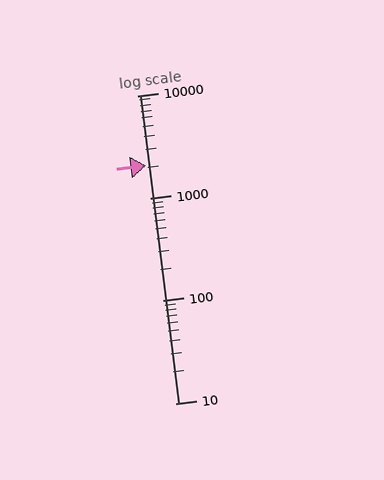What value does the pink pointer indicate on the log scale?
The pointer indicates approximately 2100.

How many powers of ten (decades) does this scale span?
The scale spans 3 decades, from 10 to 10000.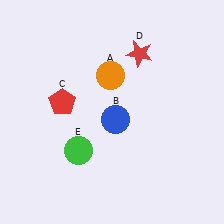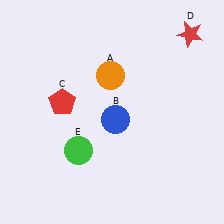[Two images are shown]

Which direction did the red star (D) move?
The red star (D) moved right.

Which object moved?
The red star (D) moved right.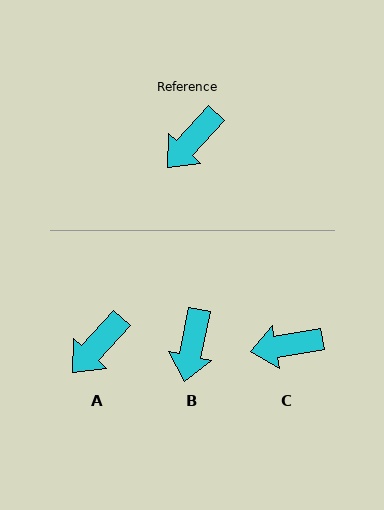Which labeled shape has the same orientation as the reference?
A.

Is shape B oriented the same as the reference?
No, it is off by about 31 degrees.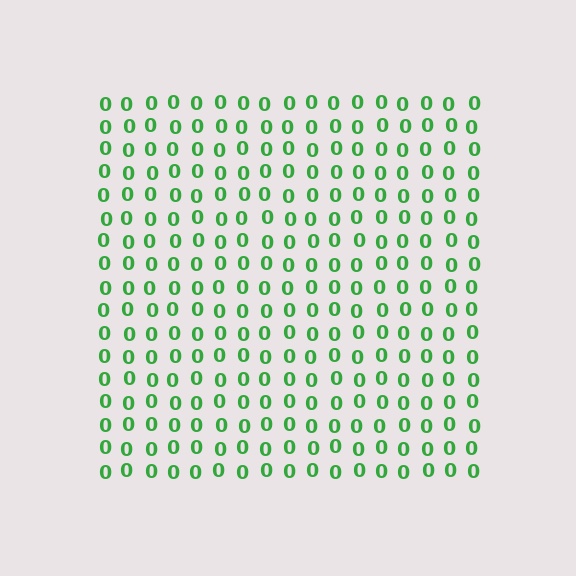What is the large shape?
The large shape is a square.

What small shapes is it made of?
It is made of small digit 0's.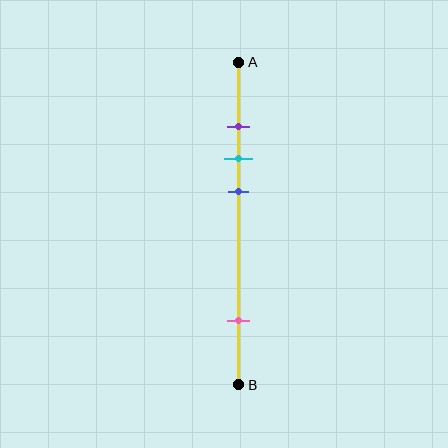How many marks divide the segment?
There are 4 marks dividing the segment.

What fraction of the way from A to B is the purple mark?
The purple mark is approximately 20% (0.2) of the way from A to B.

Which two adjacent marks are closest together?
The purple and cyan marks are the closest adjacent pair.